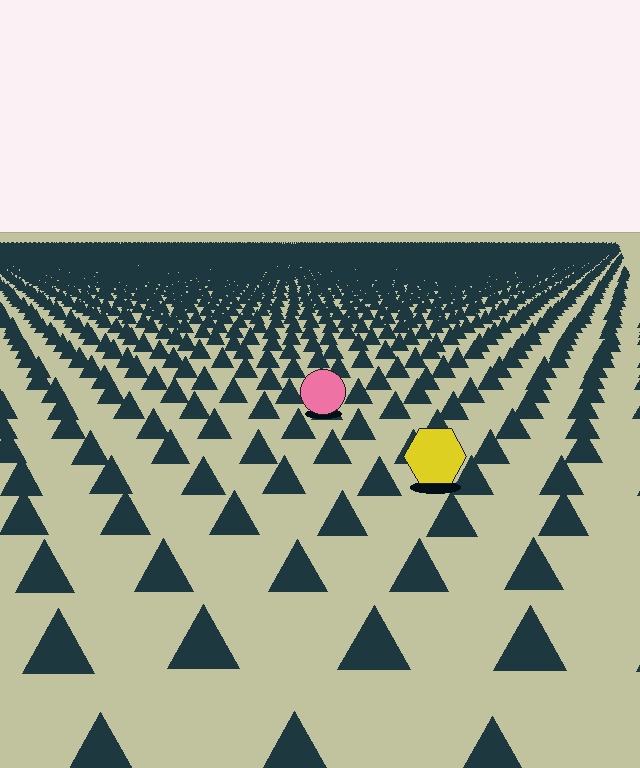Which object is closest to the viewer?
The yellow hexagon is closest. The texture marks near it are larger and more spread out.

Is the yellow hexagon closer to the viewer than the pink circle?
Yes. The yellow hexagon is closer — you can tell from the texture gradient: the ground texture is coarser near it.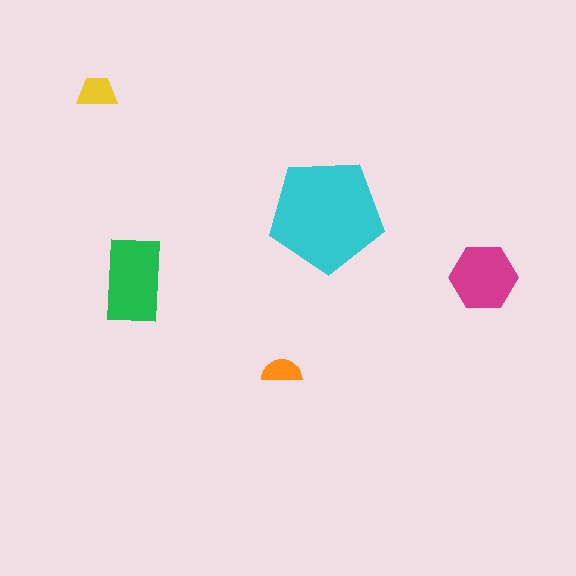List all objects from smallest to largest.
The orange semicircle, the yellow trapezoid, the magenta hexagon, the green rectangle, the cyan pentagon.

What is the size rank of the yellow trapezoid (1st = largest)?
4th.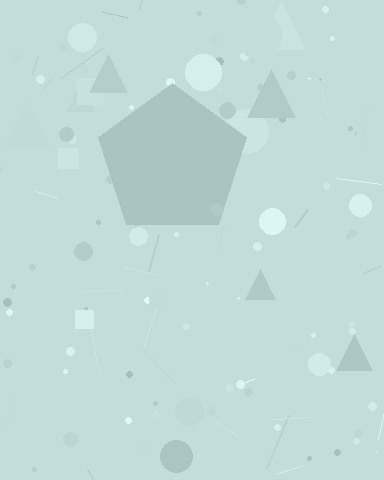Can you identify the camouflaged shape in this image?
The camouflaged shape is a pentagon.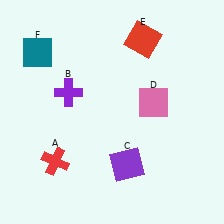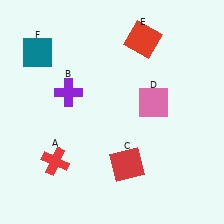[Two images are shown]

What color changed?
The square (C) changed from purple in Image 1 to red in Image 2.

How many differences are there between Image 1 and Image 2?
There is 1 difference between the two images.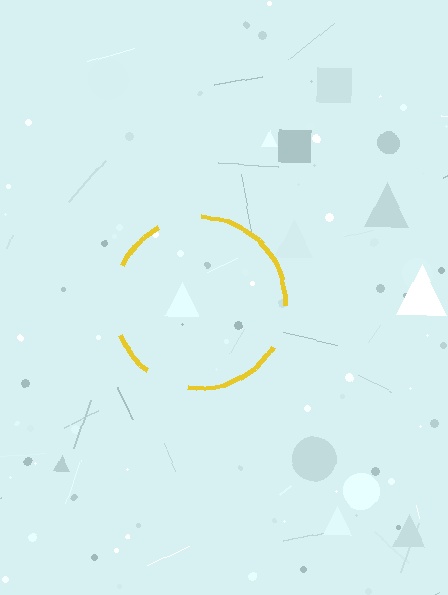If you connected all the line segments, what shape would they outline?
They would outline a circle.